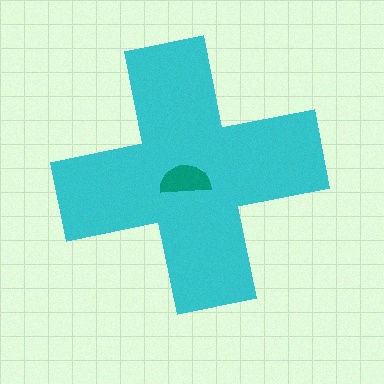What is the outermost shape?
The cyan cross.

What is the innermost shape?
The teal semicircle.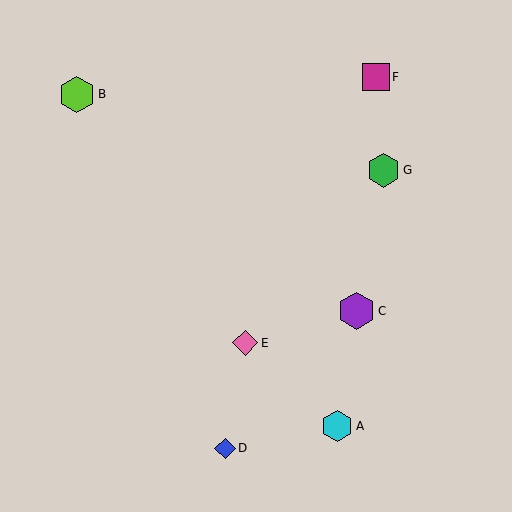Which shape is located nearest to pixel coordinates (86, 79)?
The lime hexagon (labeled B) at (77, 94) is nearest to that location.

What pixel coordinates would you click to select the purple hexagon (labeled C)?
Click at (356, 311) to select the purple hexagon C.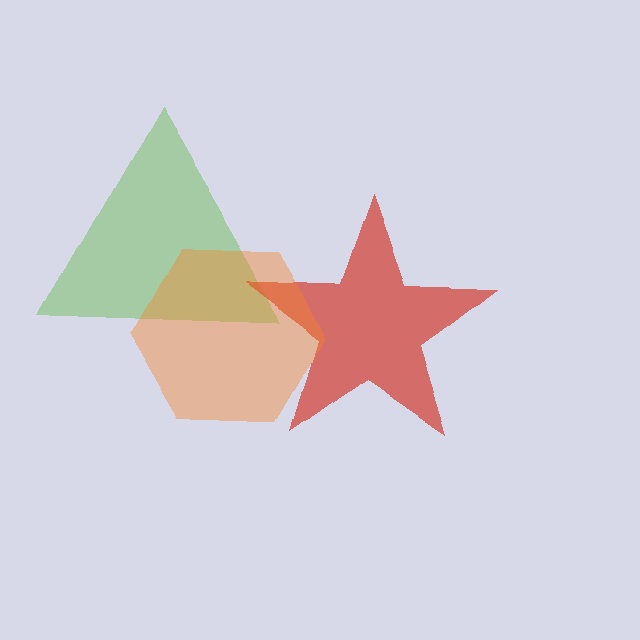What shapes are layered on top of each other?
The layered shapes are: a lime triangle, a red star, an orange hexagon.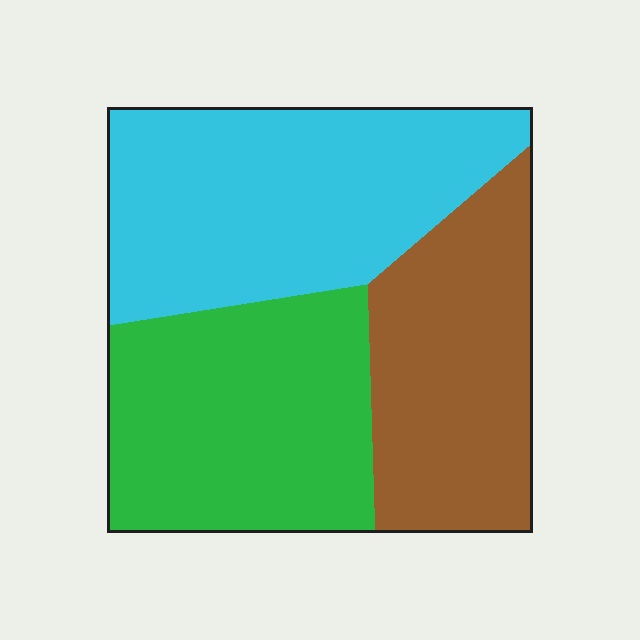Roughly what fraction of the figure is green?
Green covers 33% of the figure.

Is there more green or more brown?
Green.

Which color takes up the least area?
Brown, at roughly 30%.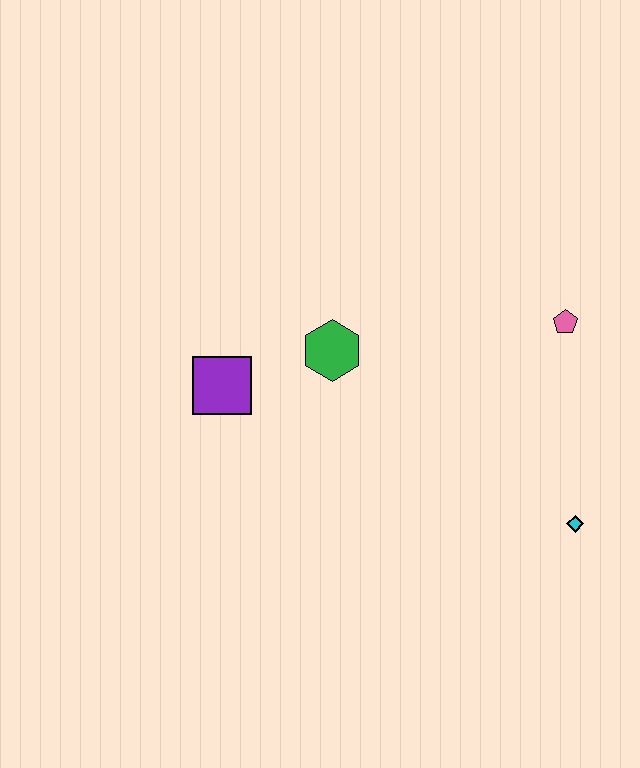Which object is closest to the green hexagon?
The purple square is closest to the green hexagon.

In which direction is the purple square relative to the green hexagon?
The purple square is to the left of the green hexagon.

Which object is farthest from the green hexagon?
The cyan diamond is farthest from the green hexagon.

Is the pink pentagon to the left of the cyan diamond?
Yes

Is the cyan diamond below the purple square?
Yes